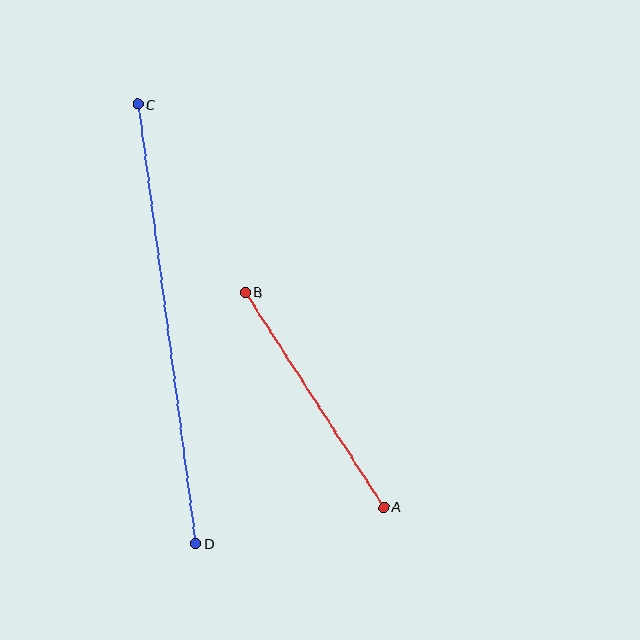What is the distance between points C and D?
The distance is approximately 443 pixels.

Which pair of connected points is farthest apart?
Points C and D are farthest apart.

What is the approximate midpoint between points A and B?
The midpoint is at approximately (315, 399) pixels.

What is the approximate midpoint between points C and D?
The midpoint is at approximately (167, 324) pixels.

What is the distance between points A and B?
The distance is approximately 255 pixels.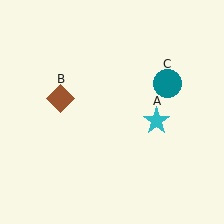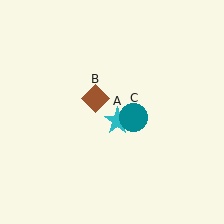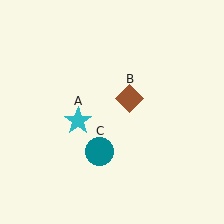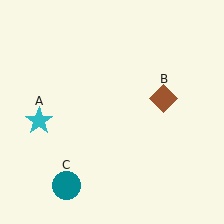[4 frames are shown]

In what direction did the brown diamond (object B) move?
The brown diamond (object B) moved right.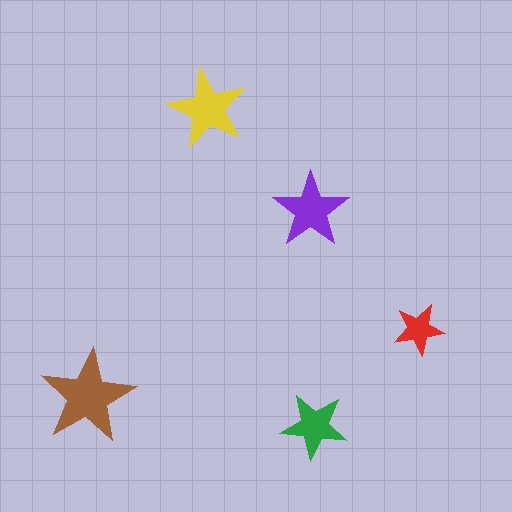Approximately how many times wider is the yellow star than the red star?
About 1.5 times wider.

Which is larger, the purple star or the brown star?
The brown one.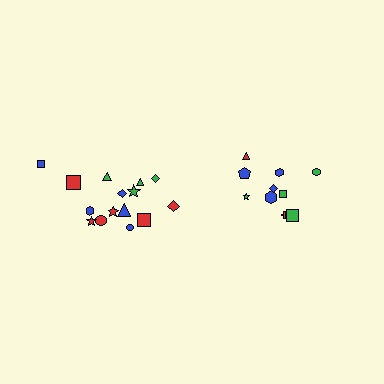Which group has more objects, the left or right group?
The left group.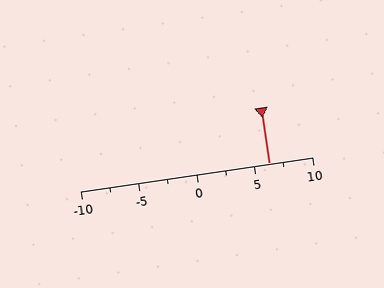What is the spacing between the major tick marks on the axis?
The major ticks are spaced 5 apart.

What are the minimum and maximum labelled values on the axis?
The axis runs from -10 to 10.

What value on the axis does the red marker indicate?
The marker indicates approximately 6.2.